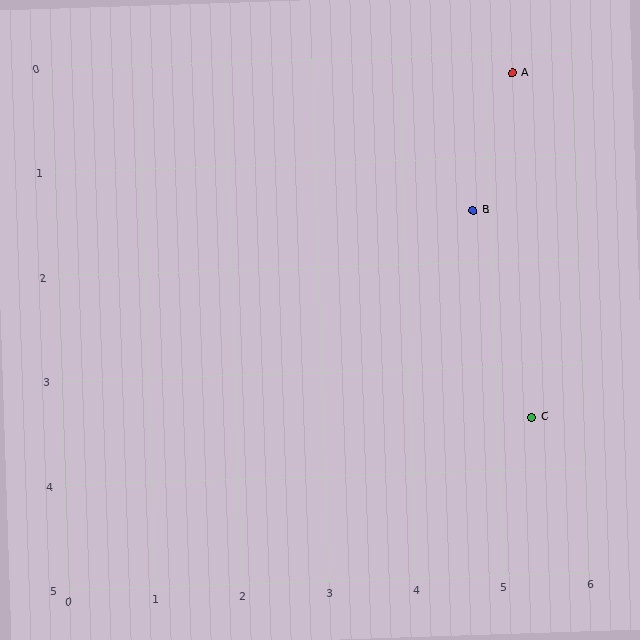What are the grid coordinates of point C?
Point C is at approximately (5.4, 3.5).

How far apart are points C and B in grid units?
Points C and B are about 2.1 grid units apart.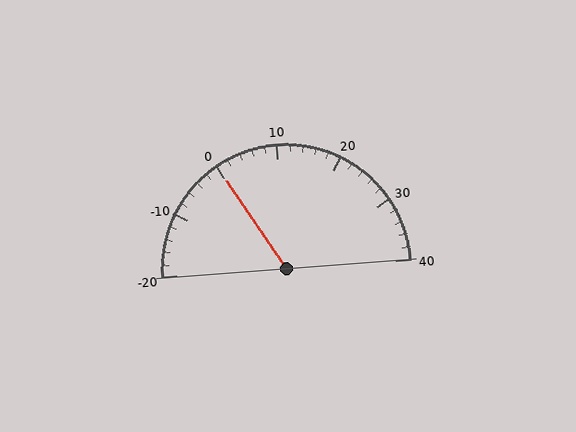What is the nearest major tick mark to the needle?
The nearest major tick mark is 0.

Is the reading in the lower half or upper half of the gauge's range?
The reading is in the lower half of the range (-20 to 40).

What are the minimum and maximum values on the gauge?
The gauge ranges from -20 to 40.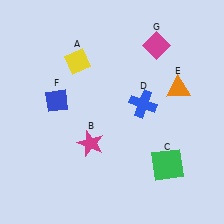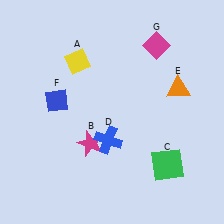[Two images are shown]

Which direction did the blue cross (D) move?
The blue cross (D) moved down.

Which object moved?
The blue cross (D) moved down.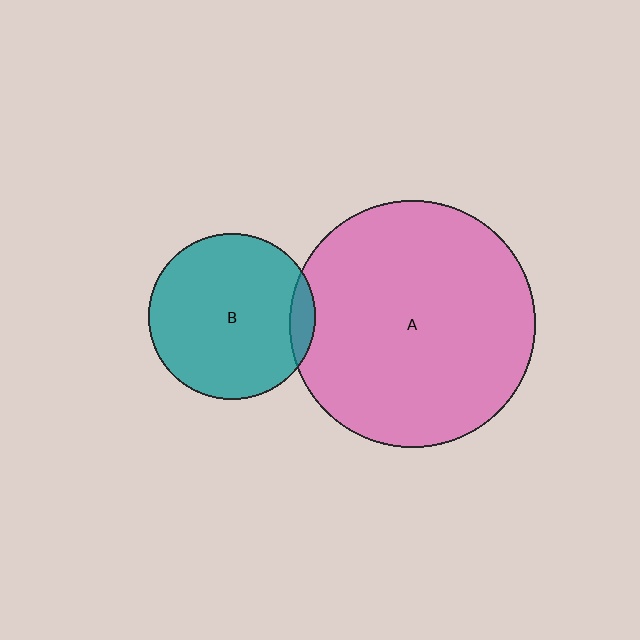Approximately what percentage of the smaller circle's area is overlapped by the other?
Approximately 10%.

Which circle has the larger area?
Circle A (pink).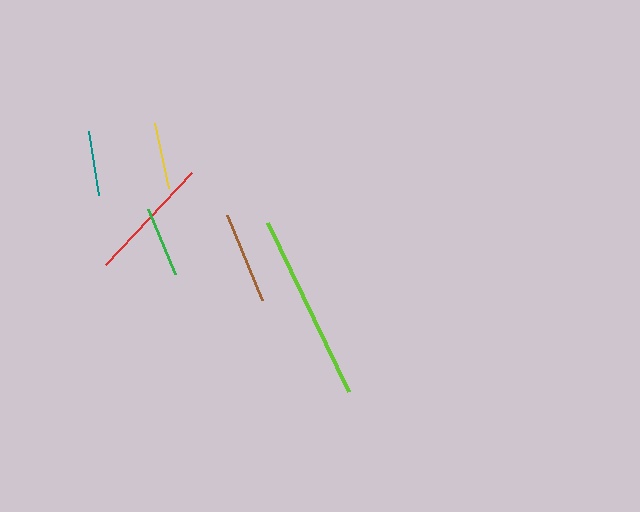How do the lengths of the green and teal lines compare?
The green and teal lines are approximately the same length.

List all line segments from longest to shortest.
From longest to shortest: lime, red, brown, green, yellow, teal.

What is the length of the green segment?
The green segment is approximately 70 pixels long.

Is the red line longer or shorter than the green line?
The red line is longer than the green line.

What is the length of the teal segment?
The teal segment is approximately 65 pixels long.